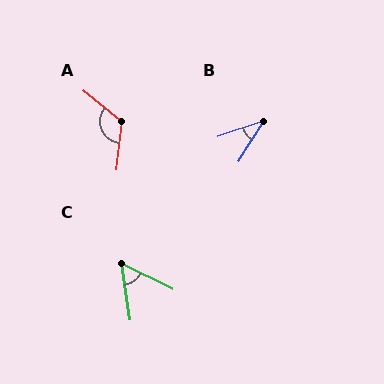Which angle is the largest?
A, at approximately 122 degrees.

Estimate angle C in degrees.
Approximately 55 degrees.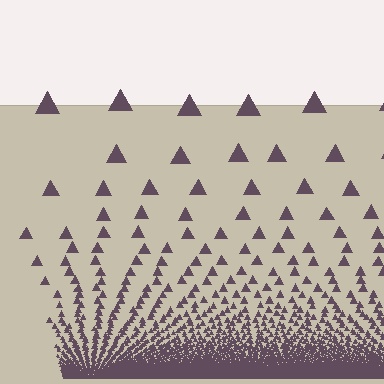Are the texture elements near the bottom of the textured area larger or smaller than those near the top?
Smaller. The gradient is inverted — elements near the bottom are smaller and denser.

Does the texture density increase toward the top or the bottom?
Density increases toward the bottom.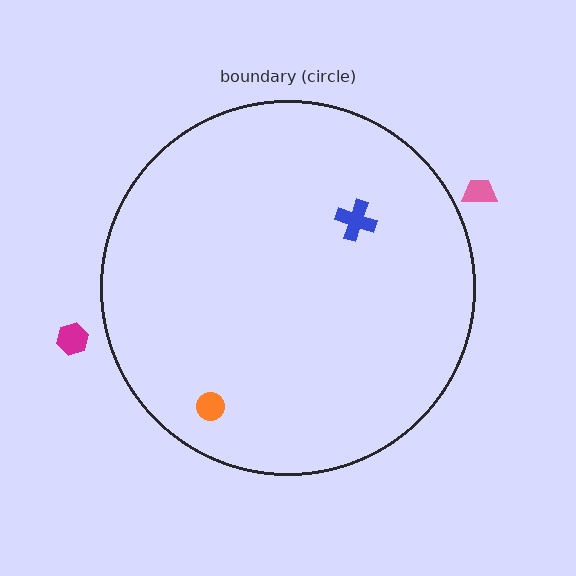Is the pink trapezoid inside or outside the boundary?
Outside.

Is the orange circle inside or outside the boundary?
Inside.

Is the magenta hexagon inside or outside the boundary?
Outside.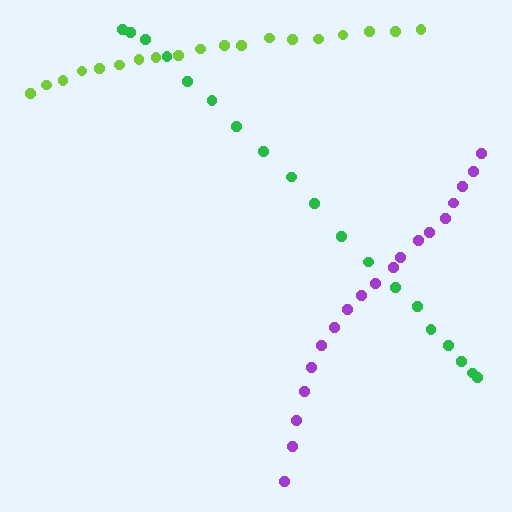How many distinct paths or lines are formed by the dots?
There are 3 distinct paths.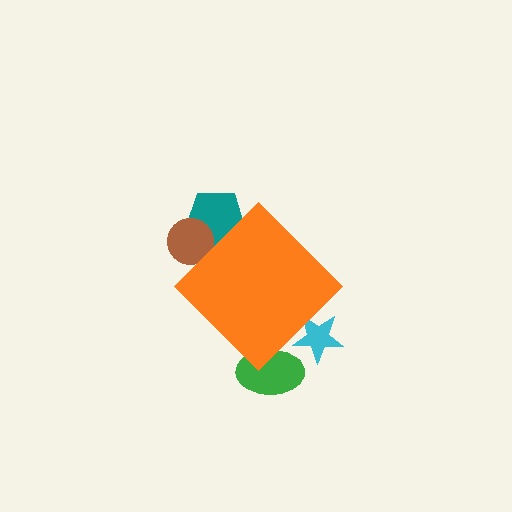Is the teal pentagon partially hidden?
Yes, the teal pentagon is partially hidden behind the orange diamond.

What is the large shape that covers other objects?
An orange diamond.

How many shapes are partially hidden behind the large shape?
4 shapes are partially hidden.